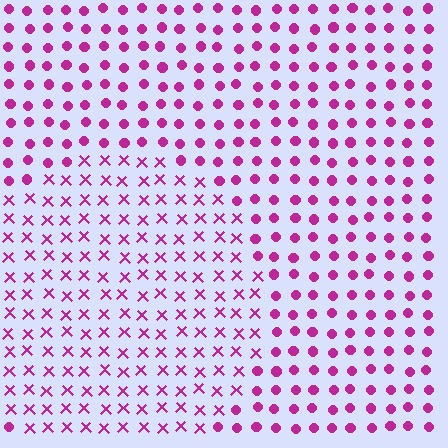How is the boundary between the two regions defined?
The boundary is defined by a change in element shape: X marks inside vs. circles outside. All elements share the same color and spacing.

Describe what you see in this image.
The image is filled with small magenta elements arranged in a uniform grid. A circle-shaped region contains X marks, while the surrounding area contains circles. The boundary is defined purely by the change in element shape.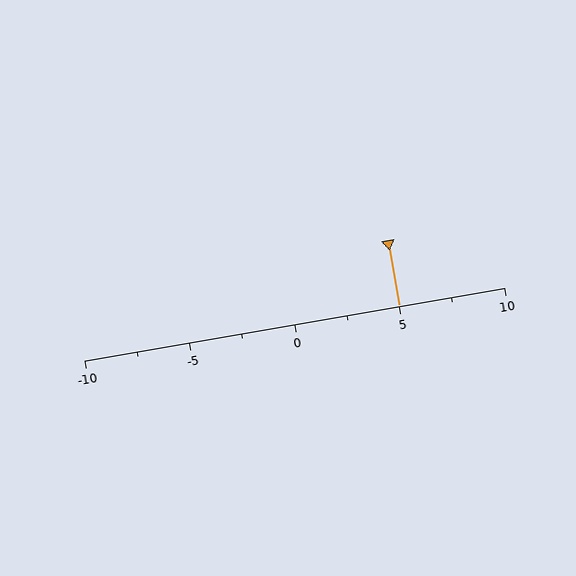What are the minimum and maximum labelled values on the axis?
The axis runs from -10 to 10.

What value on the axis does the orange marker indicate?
The marker indicates approximately 5.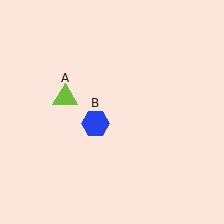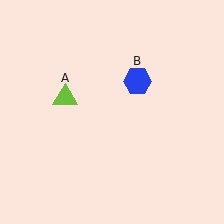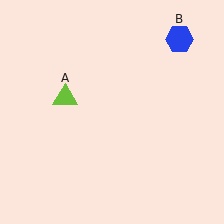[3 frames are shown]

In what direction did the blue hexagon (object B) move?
The blue hexagon (object B) moved up and to the right.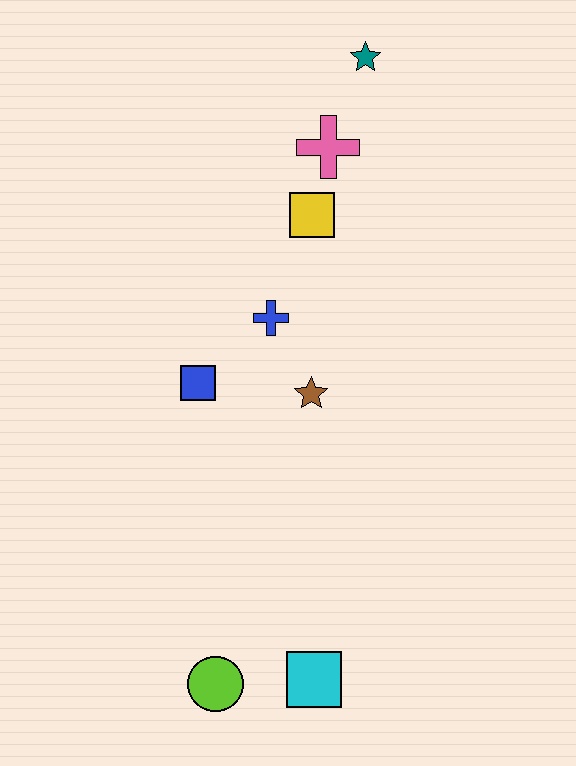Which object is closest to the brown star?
The blue cross is closest to the brown star.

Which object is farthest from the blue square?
The teal star is farthest from the blue square.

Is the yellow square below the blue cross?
No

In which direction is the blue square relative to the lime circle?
The blue square is above the lime circle.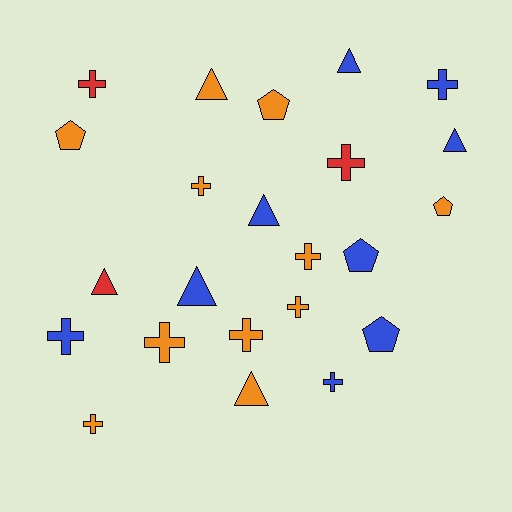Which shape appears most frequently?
Cross, with 11 objects.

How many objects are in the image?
There are 23 objects.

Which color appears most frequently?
Orange, with 11 objects.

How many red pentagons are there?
There are no red pentagons.